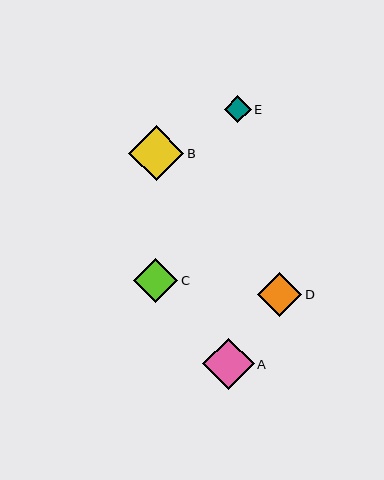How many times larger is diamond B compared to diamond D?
Diamond B is approximately 1.2 times the size of diamond D.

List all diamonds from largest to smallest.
From largest to smallest: B, A, C, D, E.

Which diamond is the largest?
Diamond B is the largest with a size of approximately 55 pixels.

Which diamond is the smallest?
Diamond E is the smallest with a size of approximately 27 pixels.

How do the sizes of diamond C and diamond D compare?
Diamond C and diamond D are approximately the same size.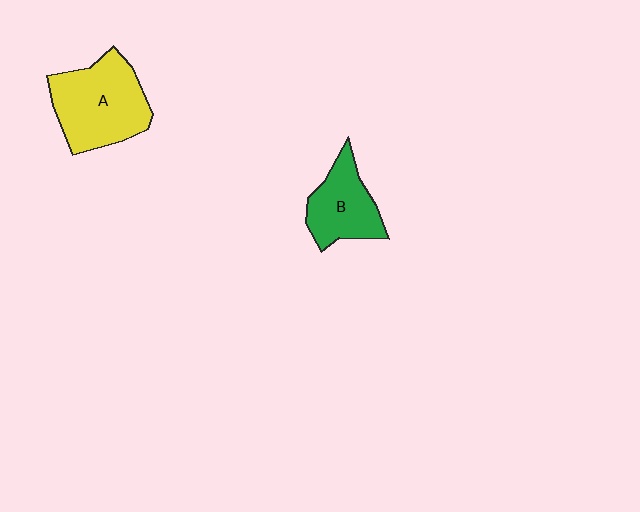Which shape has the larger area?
Shape A (yellow).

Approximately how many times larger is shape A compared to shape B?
Approximately 1.5 times.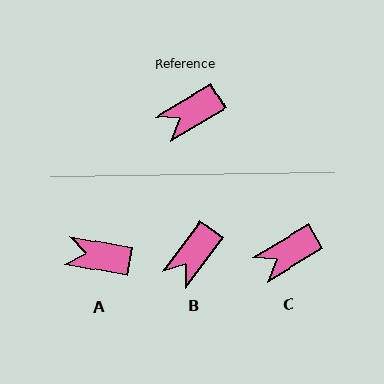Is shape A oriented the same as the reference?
No, it is off by about 41 degrees.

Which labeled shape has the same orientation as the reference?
C.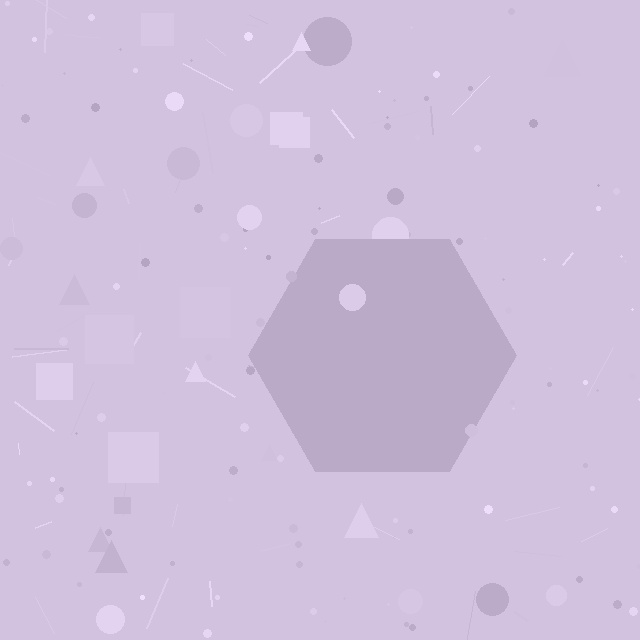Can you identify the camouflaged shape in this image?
The camouflaged shape is a hexagon.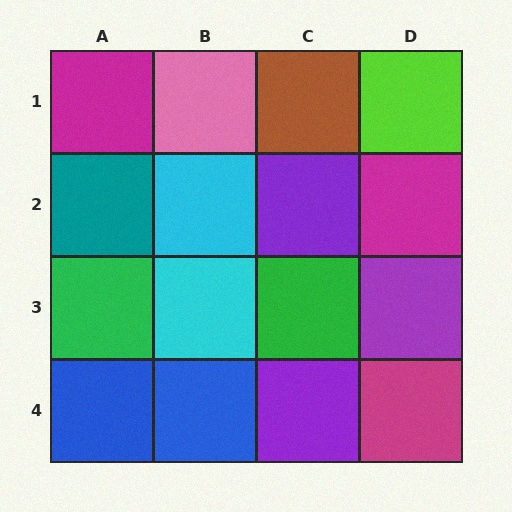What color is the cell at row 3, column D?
Purple.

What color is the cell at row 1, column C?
Brown.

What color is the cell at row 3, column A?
Green.